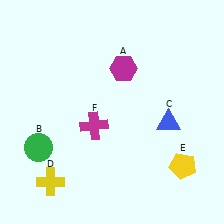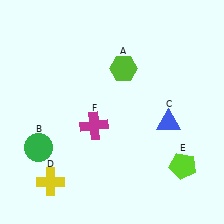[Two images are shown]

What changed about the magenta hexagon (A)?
In Image 1, A is magenta. In Image 2, it changed to lime.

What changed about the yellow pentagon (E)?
In Image 1, E is yellow. In Image 2, it changed to lime.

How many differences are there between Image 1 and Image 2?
There are 2 differences between the two images.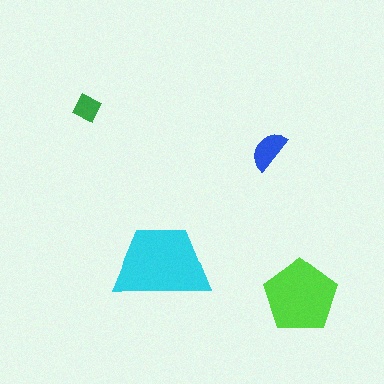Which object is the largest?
The cyan trapezoid.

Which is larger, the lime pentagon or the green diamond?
The lime pentagon.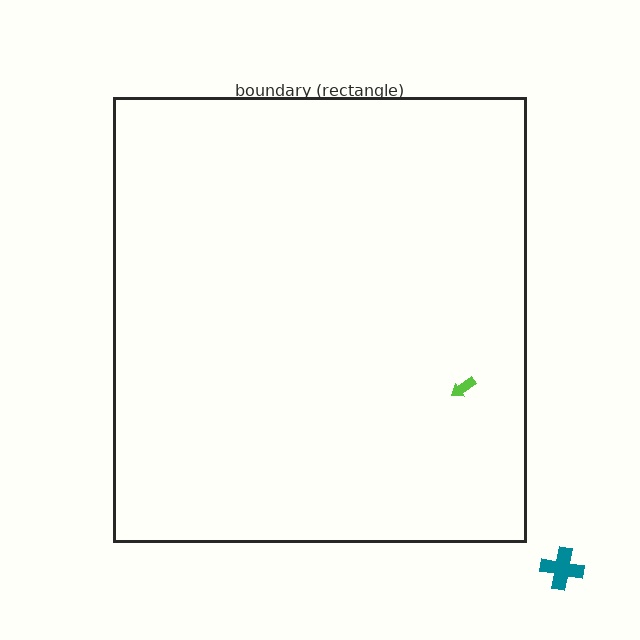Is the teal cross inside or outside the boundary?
Outside.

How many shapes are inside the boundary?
1 inside, 1 outside.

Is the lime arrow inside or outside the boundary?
Inside.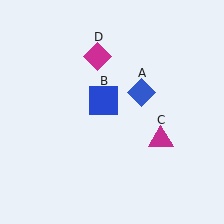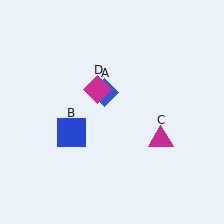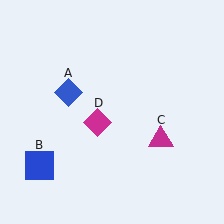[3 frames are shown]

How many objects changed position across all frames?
3 objects changed position: blue diamond (object A), blue square (object B), magenta diamond (object D).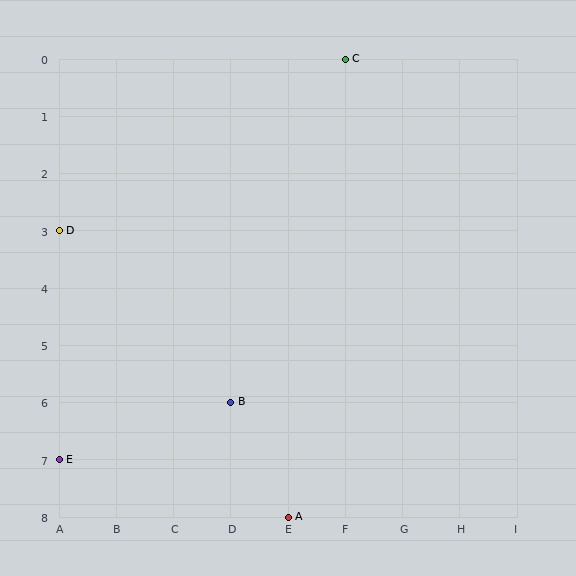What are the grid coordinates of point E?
Point E is at grid coordinates (A, 7).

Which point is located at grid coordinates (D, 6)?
Point B is at (D, 6).